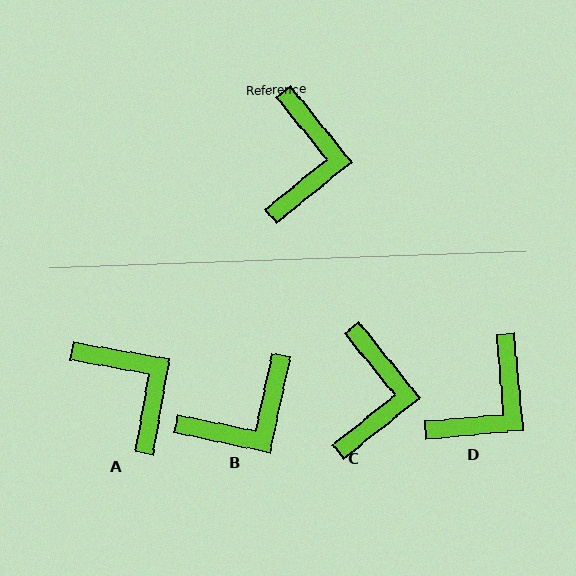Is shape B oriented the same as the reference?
No, it is off by about 51 degrees.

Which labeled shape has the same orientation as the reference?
C.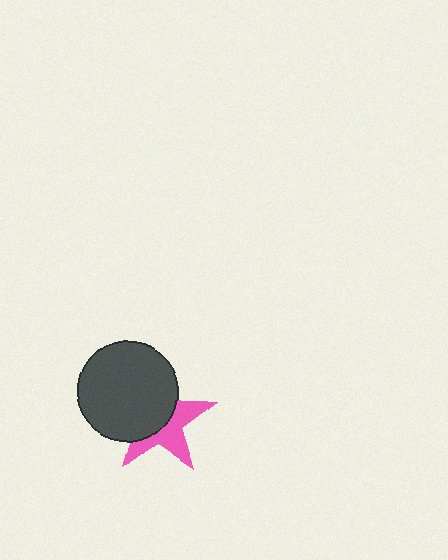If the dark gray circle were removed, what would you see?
You would see the complete pink star.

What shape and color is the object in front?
The object in front is a dark gray circle.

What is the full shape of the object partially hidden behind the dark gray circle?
The partially hidden object is a pink star.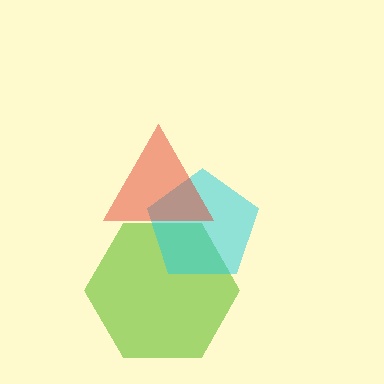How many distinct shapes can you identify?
There are 3 distinct shapes: a lime hexagon, a cyan pentagon, a red triangle.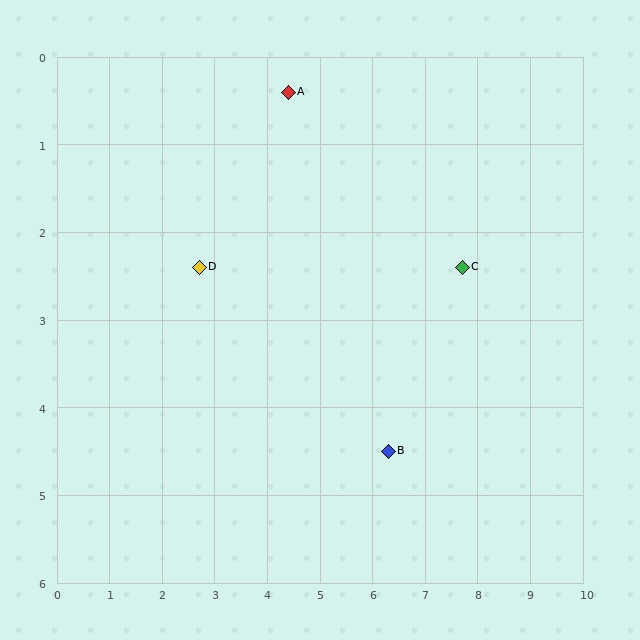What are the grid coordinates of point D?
Point D is at approximately (2.7, 2.4).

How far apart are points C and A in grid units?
Points C and A are about 3.9 grid units apart.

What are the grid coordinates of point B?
Point B is at approximately (6.3, 4.5).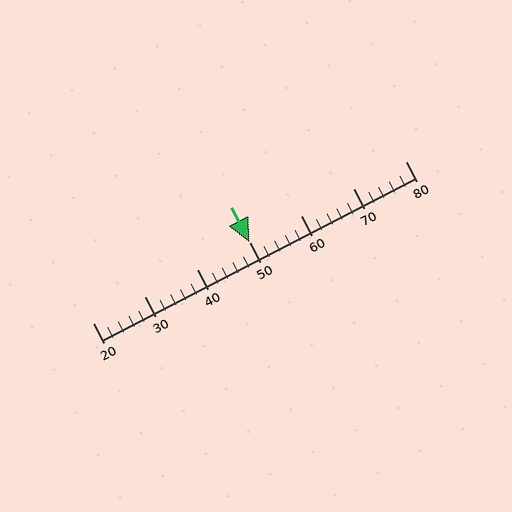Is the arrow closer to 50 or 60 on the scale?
The arrow is closer to 50.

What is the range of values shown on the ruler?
The ruler shows values from 20 to 80.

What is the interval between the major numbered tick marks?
The major tick marks are spaced 10 units apart.